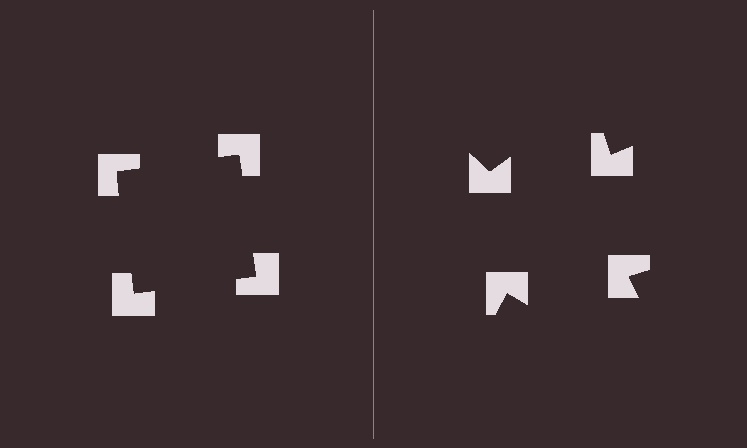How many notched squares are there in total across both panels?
8 — 4 on each side.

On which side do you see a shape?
An illusory square appears on the left side. On the right side the wedge cuts are rotated, so no coherent shape forms.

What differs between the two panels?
The notched squares are positioned identically on both sides; only the wedge orientations differ. On the left they align to a square; on the right they are misaligned.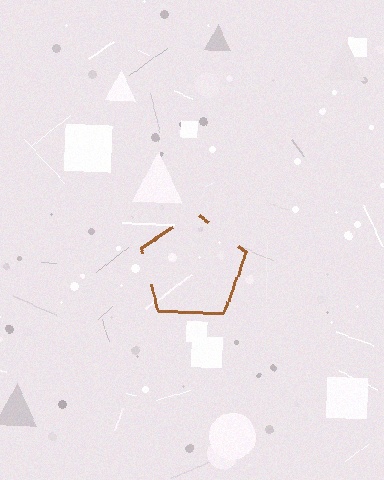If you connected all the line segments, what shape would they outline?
They would outline a pentagon.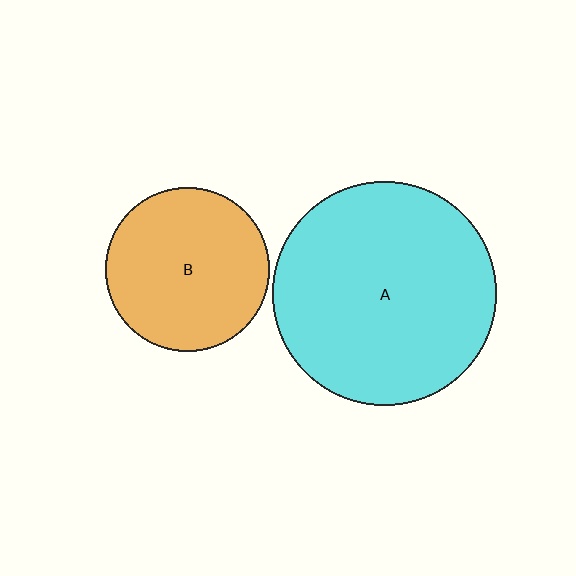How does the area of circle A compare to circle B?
Approximately 1.9 times.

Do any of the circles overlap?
No, none of the circles overlap.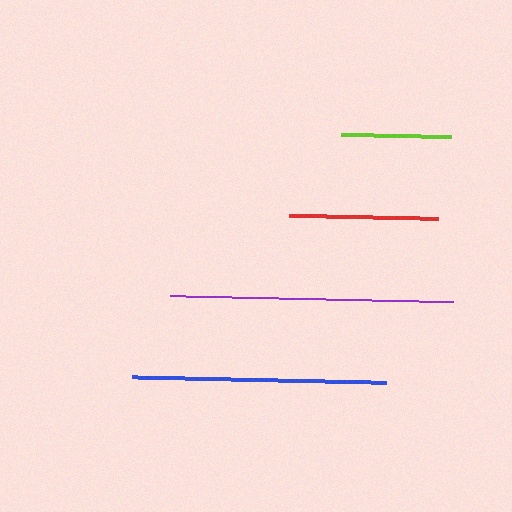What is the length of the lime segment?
The lime segment is approximately 111 pixels long.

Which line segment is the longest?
The purple line is the longest at approximately 283 pixels.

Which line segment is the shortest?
The lime line is the shortest at approximately 111 pixels.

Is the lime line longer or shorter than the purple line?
The purple line is longer than the lime line.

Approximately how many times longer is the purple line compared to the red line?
The purple line is approximately 1.9 times the length of the red line.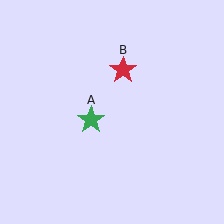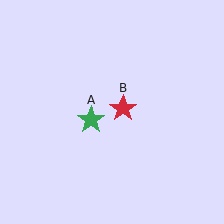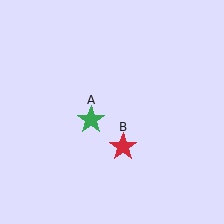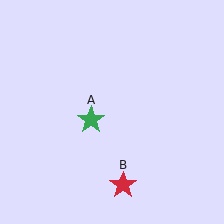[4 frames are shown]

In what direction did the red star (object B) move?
The red star (object B) moved down.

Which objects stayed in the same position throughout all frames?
Green star (object A) remained stationary.